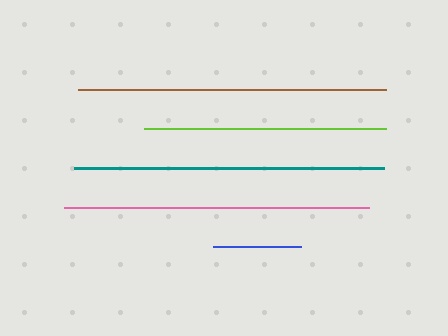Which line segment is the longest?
The teal line is the longest at approximately 311 pixels.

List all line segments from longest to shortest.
From longest to shortest: teal, brown, pink, lime, blue.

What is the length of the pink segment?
The pink segment is approximately 305 pixels long.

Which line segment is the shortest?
The blue line is the shortest at approximately 88 pixels.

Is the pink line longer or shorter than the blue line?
The pink line is longer than the blue line.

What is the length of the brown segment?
The brown segment is approximately 308 pixels long.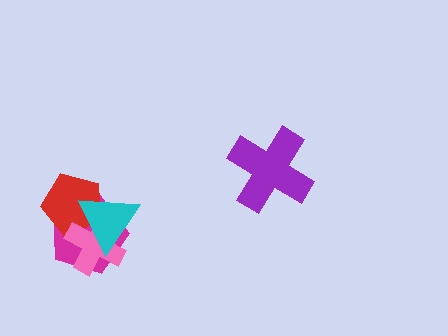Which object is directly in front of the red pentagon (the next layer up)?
The pink cross is directly in front of the red pentagon.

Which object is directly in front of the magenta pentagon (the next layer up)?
The red pentagon is directly in front of the magenta pentagon.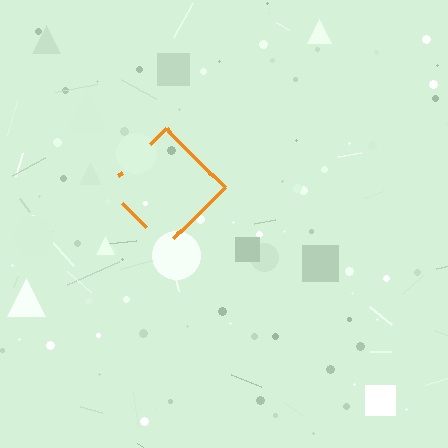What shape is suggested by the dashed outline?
The dashed outline suggests a diamond.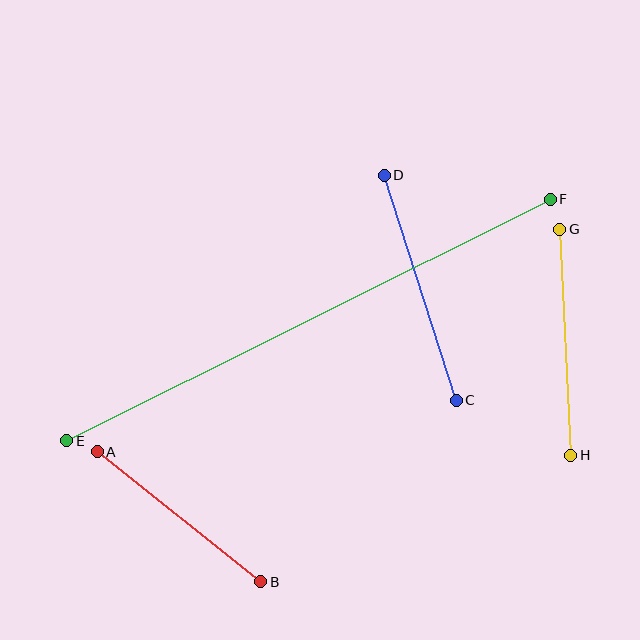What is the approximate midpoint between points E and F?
The midpoint is at approximately (308, 320) pixels.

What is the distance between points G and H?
The distance is approximately 226 pixels.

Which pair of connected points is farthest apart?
Points E and F are farthest apart.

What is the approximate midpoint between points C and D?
The midpoint is at approximately (420, 288) pixels.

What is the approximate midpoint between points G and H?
The midpoint is at approximately (565, 342) pixels.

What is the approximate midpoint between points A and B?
The midpoint is at approximately (179, 517) pixels.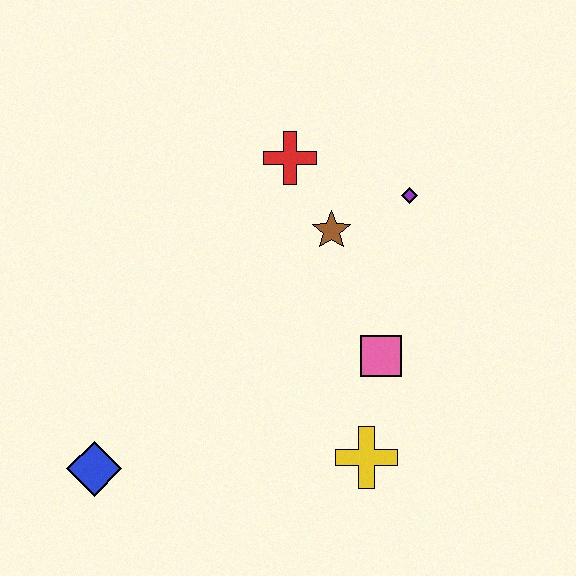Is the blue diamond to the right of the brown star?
No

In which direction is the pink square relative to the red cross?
The pink square is below the red cross.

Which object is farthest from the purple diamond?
The blue diamond is farthest from the purple diamond.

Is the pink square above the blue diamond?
Yes